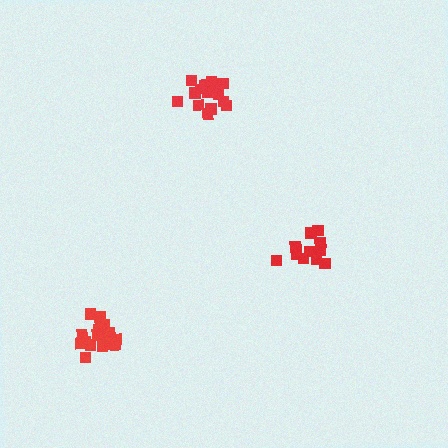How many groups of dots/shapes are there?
There are 3 groups.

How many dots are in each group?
Group 1: 17 dots, Group 2: 11 dots, Group 3: 17 dots (45 total).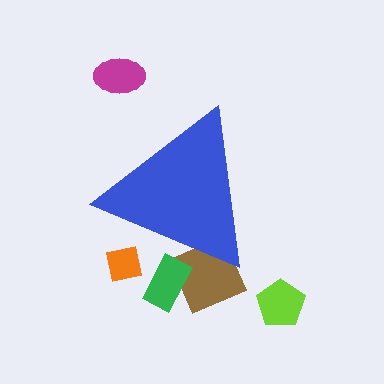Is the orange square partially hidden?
Yes, the orange square is partially hidden behind the blue triangle.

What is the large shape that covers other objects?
A blue triangle.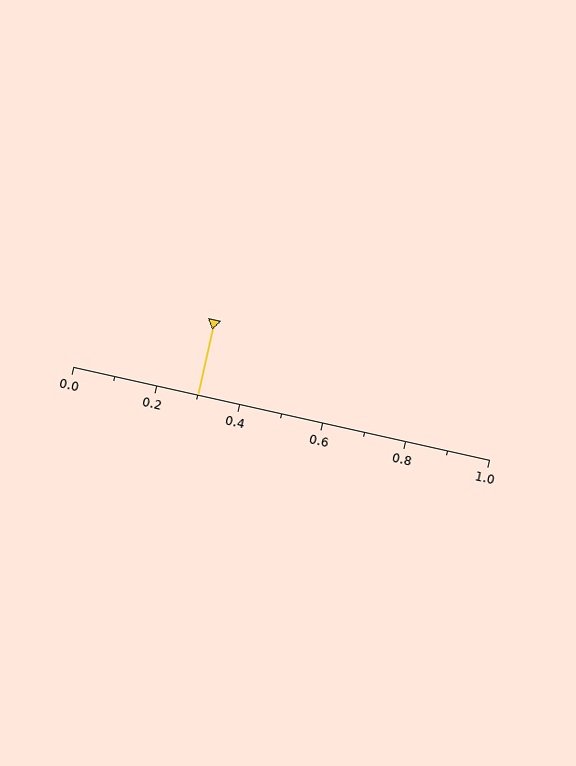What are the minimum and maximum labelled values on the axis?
The axis runs from 0.0 to 1.0.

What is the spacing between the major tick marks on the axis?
The major ticks are spaced 0.2 apart.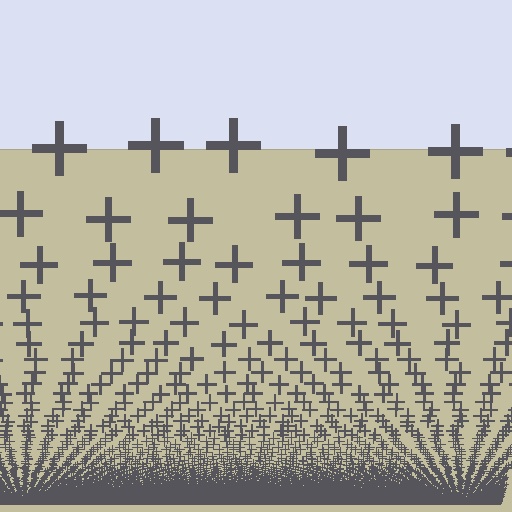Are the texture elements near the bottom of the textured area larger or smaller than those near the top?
Smaller. The gradient is inverted — elements near the bottom are smaller and denser.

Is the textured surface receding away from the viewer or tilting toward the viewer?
The surface appears to tilt toward the viewer. Texture elements get larger and sparser toward the top.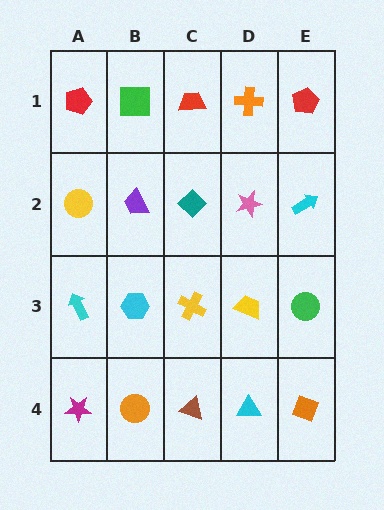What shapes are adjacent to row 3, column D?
A pink star (row 2, column D), a cyan triangle (row 4, column D), a yellow cross (row 3, column C), a green circle (row 3, column E).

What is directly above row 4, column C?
A yellow cross.